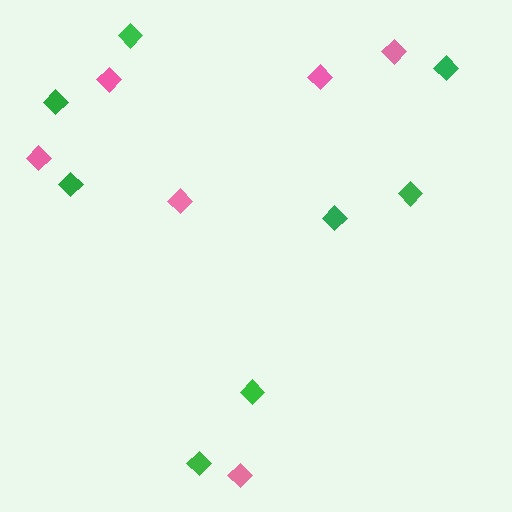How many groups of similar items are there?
There are 2 groups: one group of green diamonds (8) and one group of pink diamonds (6).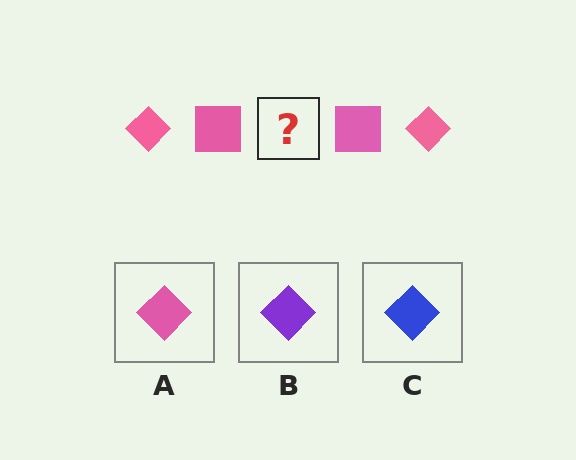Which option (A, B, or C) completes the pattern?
A.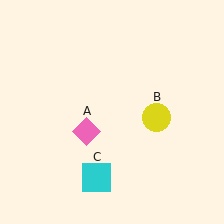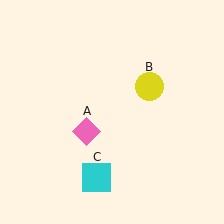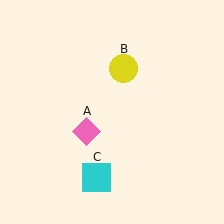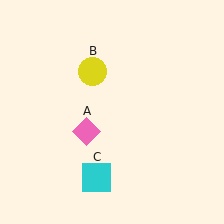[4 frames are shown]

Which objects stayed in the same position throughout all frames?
Pink diamond (object A) and cyan square (object C) remained stationary.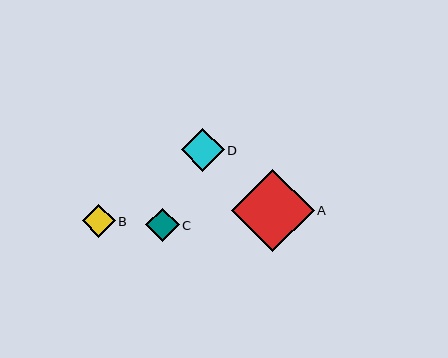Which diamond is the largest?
Diamond A is the largest with a size of approximately 82 pixels.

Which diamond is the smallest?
Diamond B is the smallest with a size of approximately 33 pixels.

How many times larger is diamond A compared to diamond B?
Diamond A is approximately 2.5 times the size of diamond B.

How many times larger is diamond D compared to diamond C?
Diamond D is approximately 1.3 times the size of diamond C.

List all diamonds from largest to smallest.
From largest to smallest: A, D, C, B.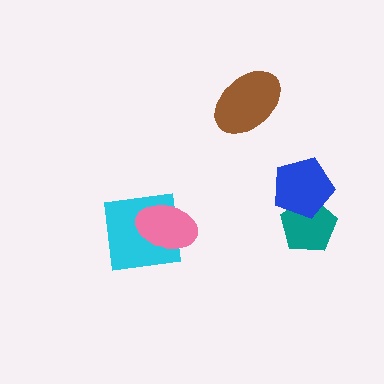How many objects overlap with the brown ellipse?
0 objects overlap with the brown ellipse.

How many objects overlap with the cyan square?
1 object overlaps with the cyan square.